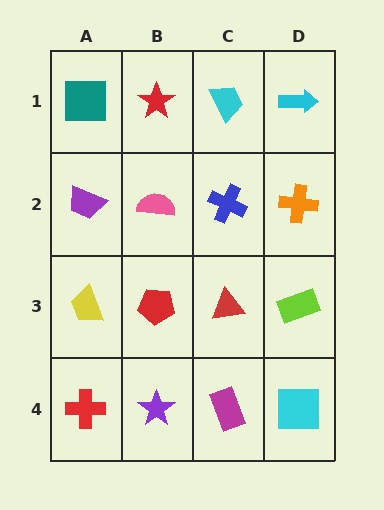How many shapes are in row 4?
4 shapes.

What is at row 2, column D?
An orange cross.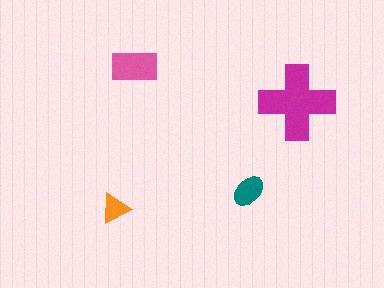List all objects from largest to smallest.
The magenta cross, the pink rectangle, the teal ellipse, the orange triangle.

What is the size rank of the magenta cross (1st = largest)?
1st.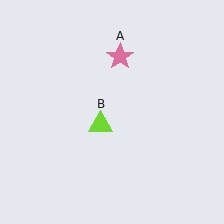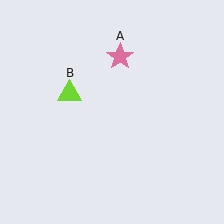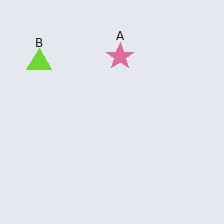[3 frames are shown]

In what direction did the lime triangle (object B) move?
The lime triangle (object B) moved up and to the left.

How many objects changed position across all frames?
1 object changed position: lime triangle (object B).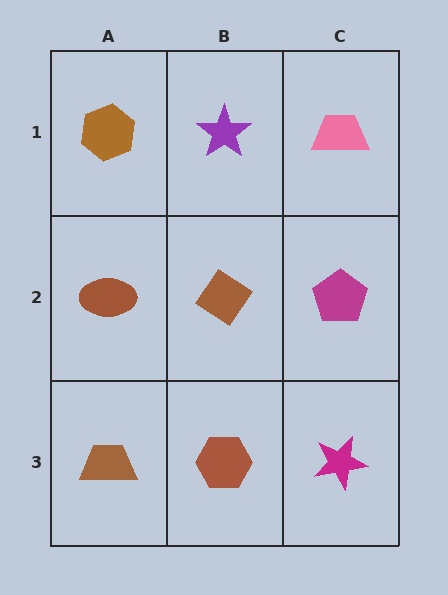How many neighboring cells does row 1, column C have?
2.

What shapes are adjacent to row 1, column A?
A brown ellipse (row 2, column A), a purple star (row 1, column B).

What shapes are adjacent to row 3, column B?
A brown diamond (row 2, column B), a brown trapezoid (row 3, column A), a magenta star (row 3, column C).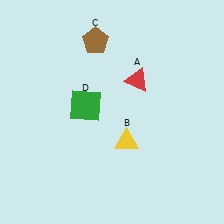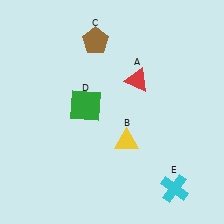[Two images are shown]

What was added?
A cyan cross (E) was added in Image 2.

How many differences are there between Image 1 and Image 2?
There is 1 difference between the two images.